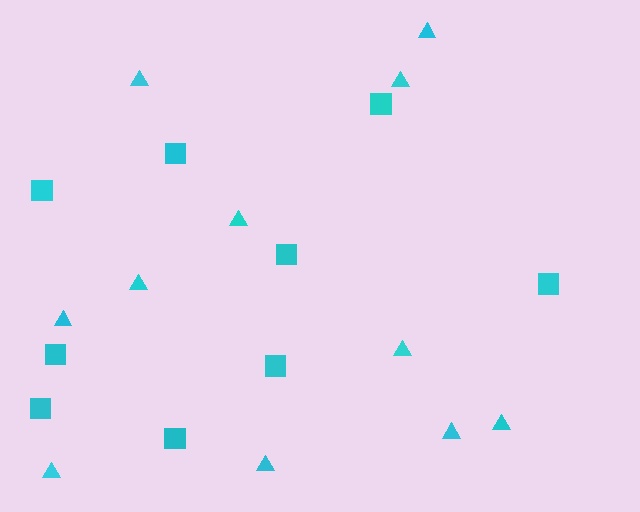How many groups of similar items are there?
There are 2 groups: one group of squares (9) and one group of triangles (11).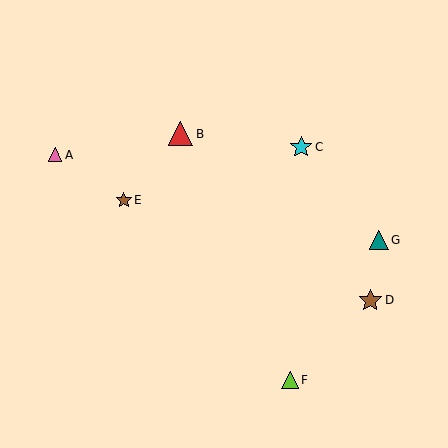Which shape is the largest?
The red triangle (labeled B) is the largest.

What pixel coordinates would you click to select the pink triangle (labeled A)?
Click at (55, 155) to select the pink triangle A.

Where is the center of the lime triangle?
The center of the lime triangle is at (290, 380).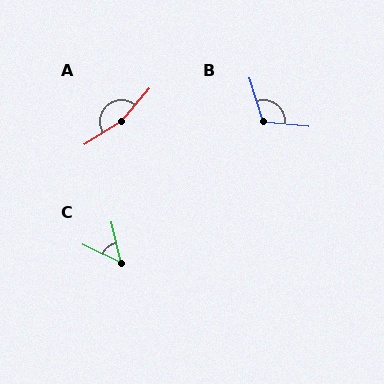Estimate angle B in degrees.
Approximately 113 degrees.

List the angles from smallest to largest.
C (52°), B (113°), A (162°).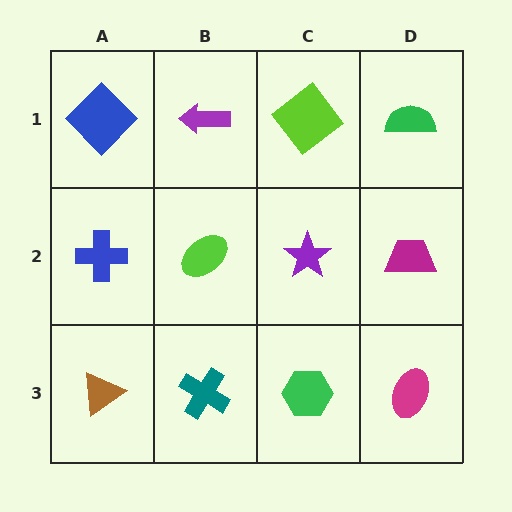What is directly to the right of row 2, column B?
A purple star.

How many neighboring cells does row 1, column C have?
3.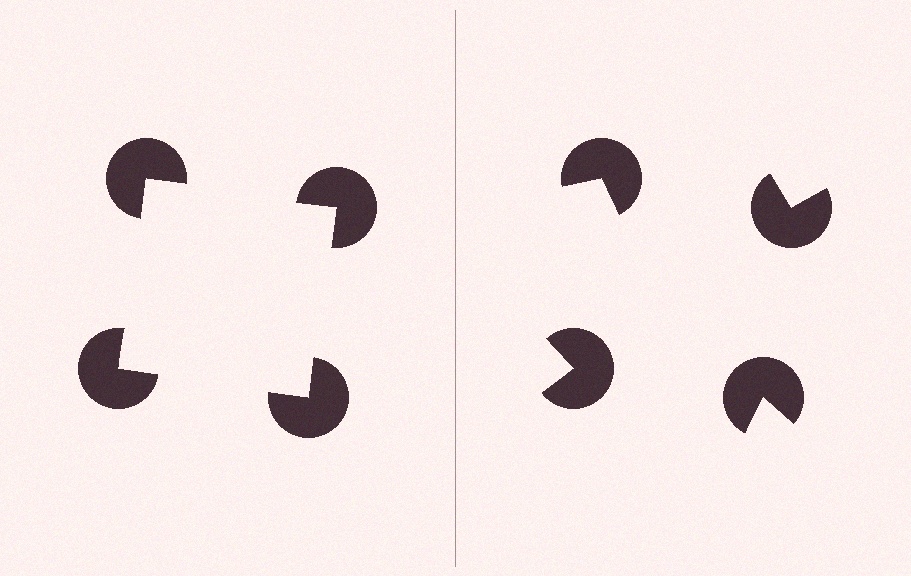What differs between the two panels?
The pac-man discs are positioned identically on both sides; only the wedge orientations differ. On the left they align to a square; on the right they are misaligned.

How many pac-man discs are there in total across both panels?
8 — 4 on each side.